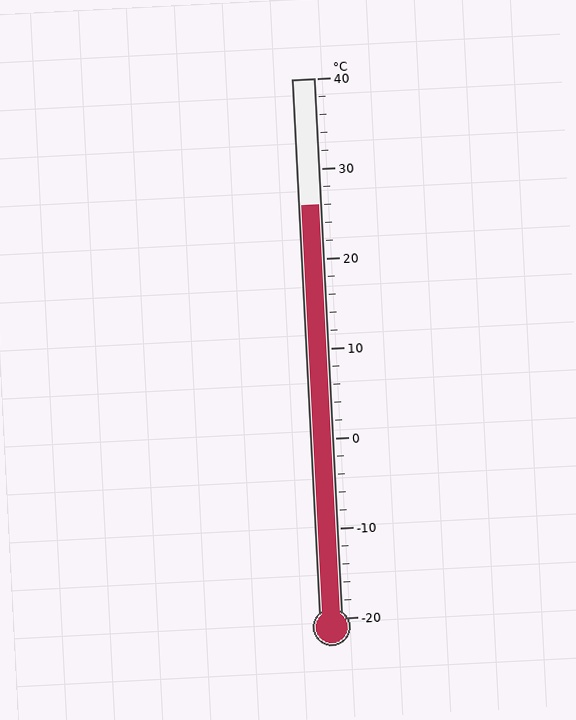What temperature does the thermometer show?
The thermometer shows approximately 26°C.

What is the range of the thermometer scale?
The thermometer scale ranges from -20°C to 40°C.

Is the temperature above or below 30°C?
The temperature is below 30°C.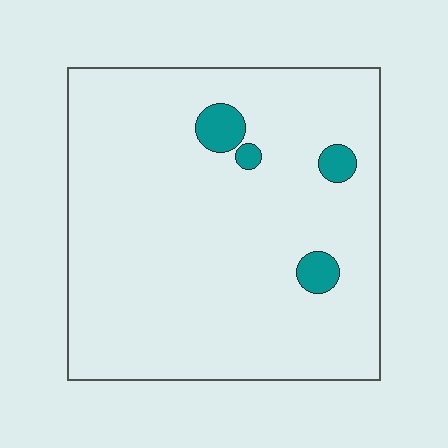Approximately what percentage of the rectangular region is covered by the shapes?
Approximately 5%.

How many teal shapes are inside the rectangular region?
4.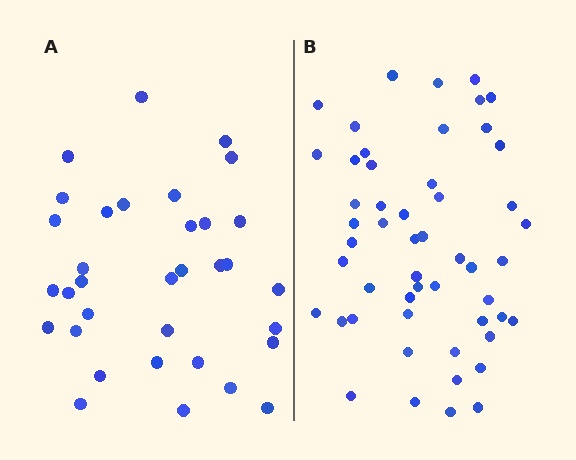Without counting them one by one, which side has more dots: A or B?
Region B (the right region) has more dots.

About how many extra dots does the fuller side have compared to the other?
Region B has approximately 20 more dots than region A.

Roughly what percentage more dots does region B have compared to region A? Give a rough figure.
About 55% more.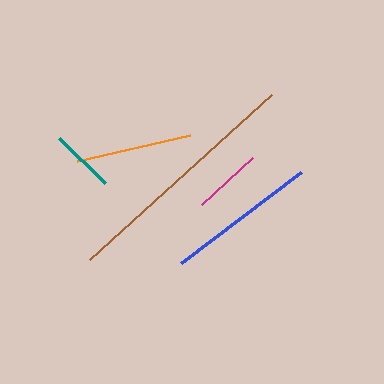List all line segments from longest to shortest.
From longest to shortest: brown, blue, orange, magenta, teal.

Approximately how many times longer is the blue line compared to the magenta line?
The blue line is approximately 2.2 times the length of the magenta line.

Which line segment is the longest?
The brown line is the longest at approximately 246 pixels.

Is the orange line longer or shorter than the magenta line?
The orange line is longer than the magenta line.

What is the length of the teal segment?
The teal segment is approximately 64 pixels long.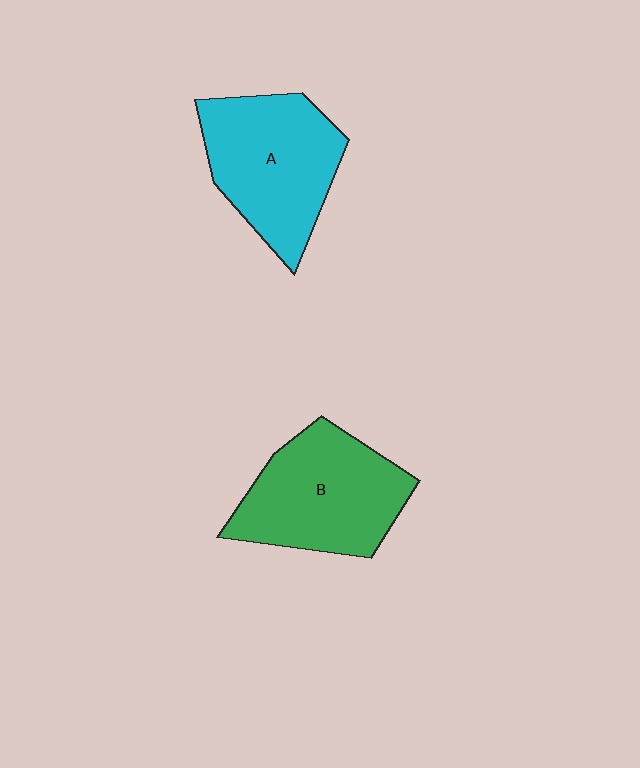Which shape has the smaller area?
Shape A (cyan).